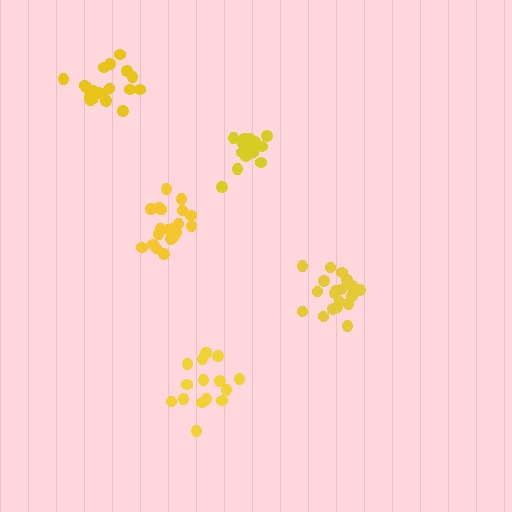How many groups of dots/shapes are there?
There are 5 groups.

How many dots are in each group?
Group 1: 16 dots, Group 2: 19 dots, Group 3: 20 dots, Group 4: 20 dots, Group 5: 15 dots (90 total).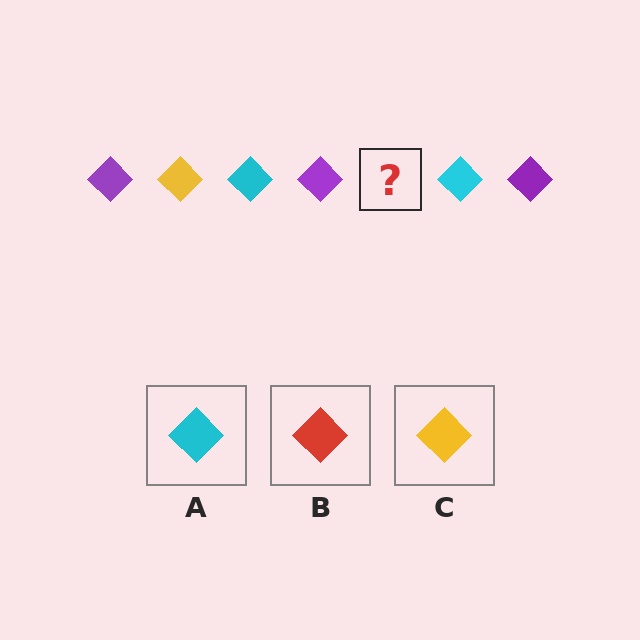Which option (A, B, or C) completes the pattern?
C.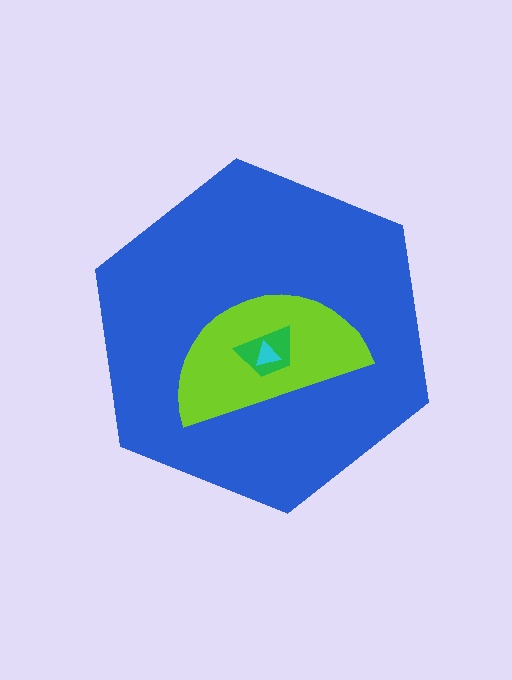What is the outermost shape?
The blue hexagon.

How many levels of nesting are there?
4.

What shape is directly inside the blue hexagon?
The lime semicircle.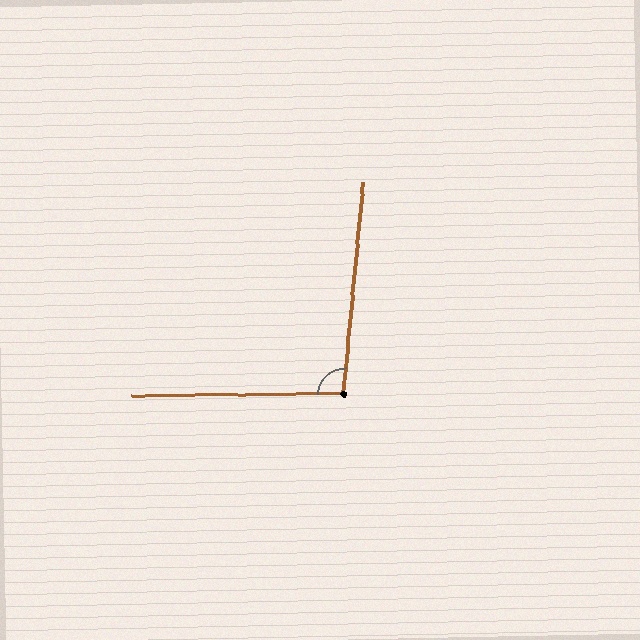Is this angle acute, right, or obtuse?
It is obtuse.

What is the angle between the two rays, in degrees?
Approximately 96 degrees.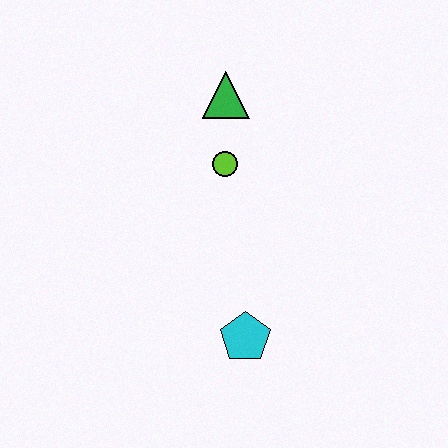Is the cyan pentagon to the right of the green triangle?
Yes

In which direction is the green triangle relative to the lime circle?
The green triangle is above the lime circle.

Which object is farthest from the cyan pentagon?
The green triangle is farthest from the cyan pentagon.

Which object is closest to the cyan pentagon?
The lime circle is closest to the cyan pentagon.